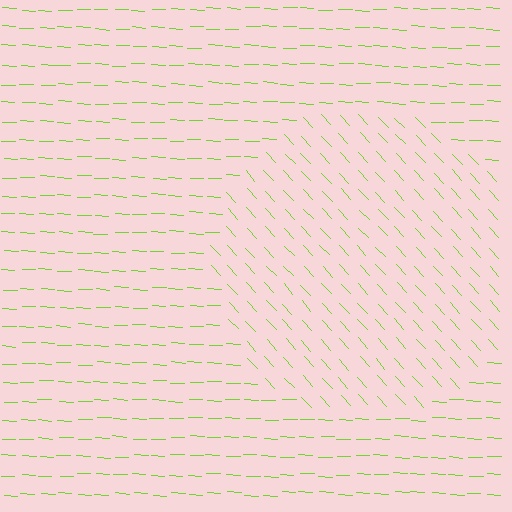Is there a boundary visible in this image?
Yes, there is a texture boundary formed by a change in line orientation.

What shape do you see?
I see a circle.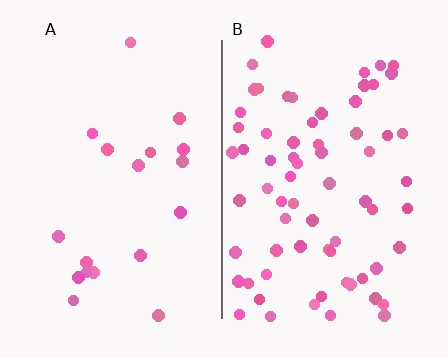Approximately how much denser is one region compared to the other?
Approximately 3.7× — region B over region A.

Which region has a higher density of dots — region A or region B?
B (the right).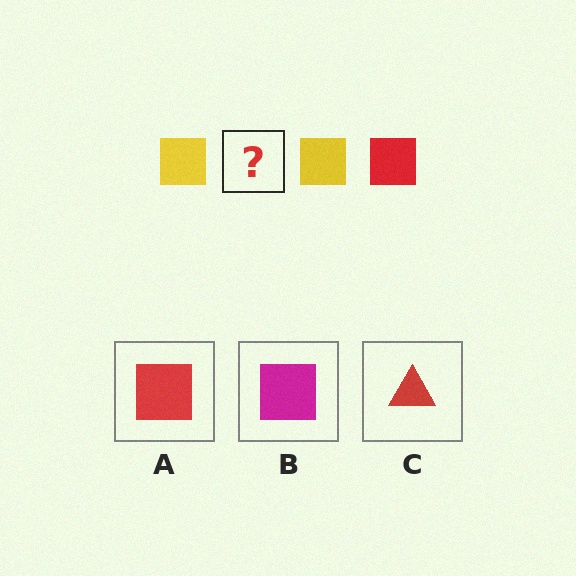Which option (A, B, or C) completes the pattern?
A.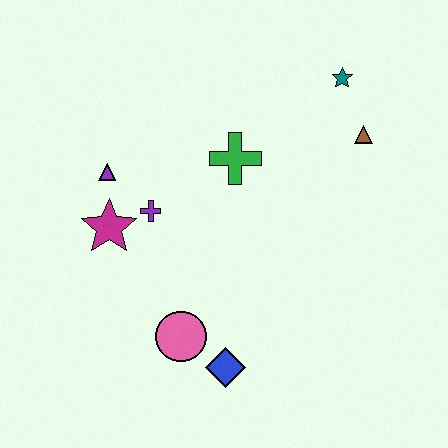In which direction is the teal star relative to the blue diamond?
The teal star is above the blue diamond.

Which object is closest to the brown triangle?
The teal star is closest to the brown triangle.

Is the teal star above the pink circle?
Yes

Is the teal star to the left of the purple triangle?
No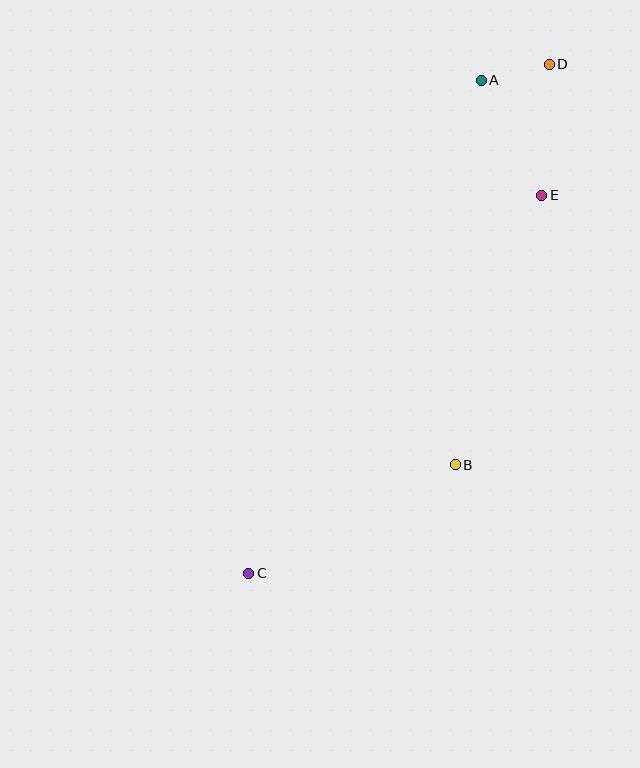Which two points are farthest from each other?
Points C and D are farthest from each other.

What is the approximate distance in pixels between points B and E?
The distance between B and E is approximately 283 pixels.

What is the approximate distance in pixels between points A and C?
The distance between A and C is approximately 545 pixels.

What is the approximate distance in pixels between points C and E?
The distance between C and E is approximately 478 pixels.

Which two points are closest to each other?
Points A and D are closest to each other.